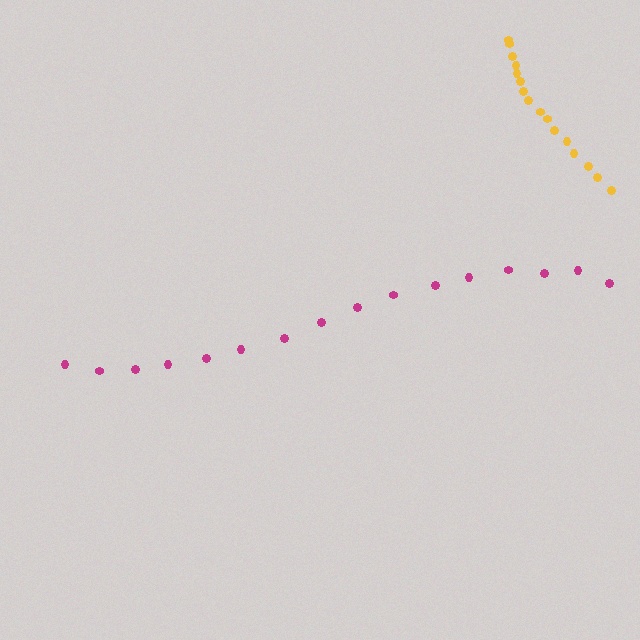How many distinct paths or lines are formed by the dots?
There are 2 distinct paths.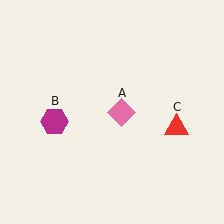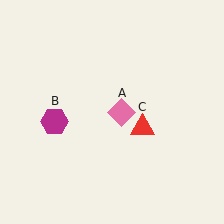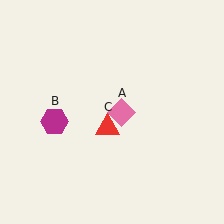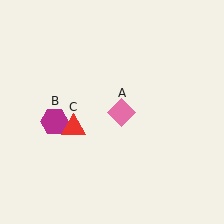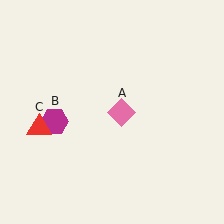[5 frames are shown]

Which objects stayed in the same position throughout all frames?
Pink diamond (object A) and magenta hexagon (object B) remained stationary.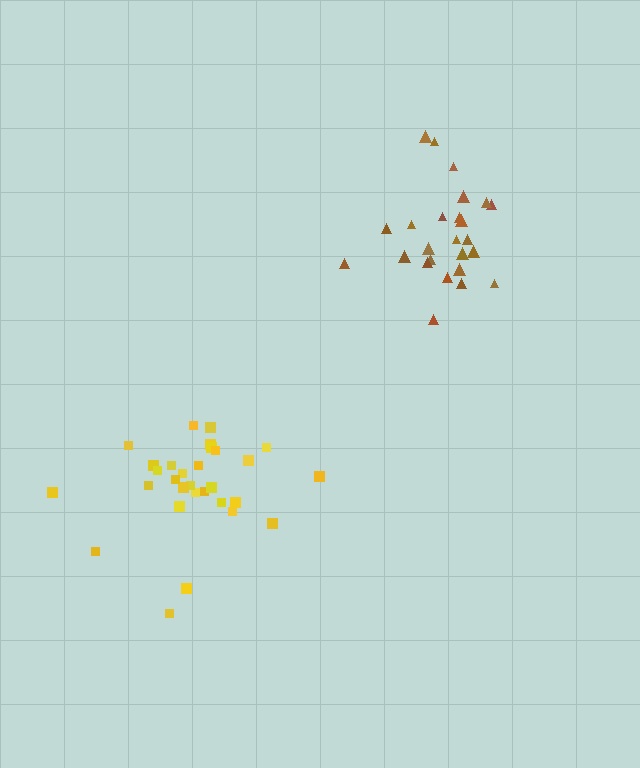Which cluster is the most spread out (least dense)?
Brown.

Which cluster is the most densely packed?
Yellow.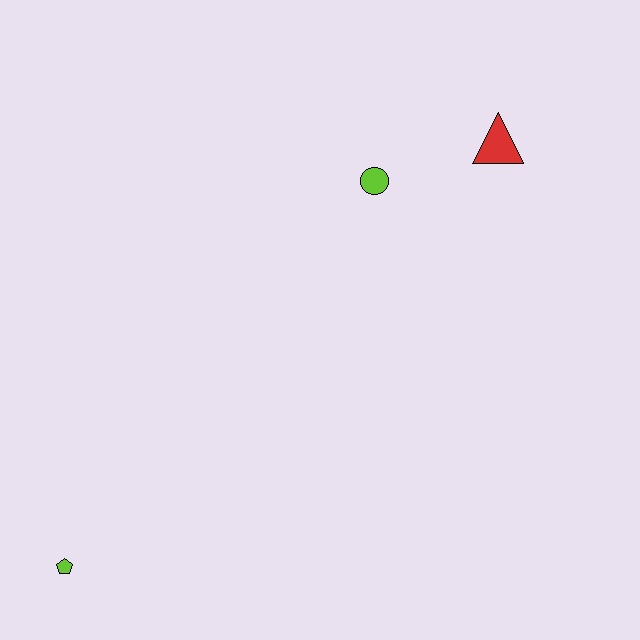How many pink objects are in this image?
There are no pink objects.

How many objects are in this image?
There are 3 objects.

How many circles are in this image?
There is 1 circle.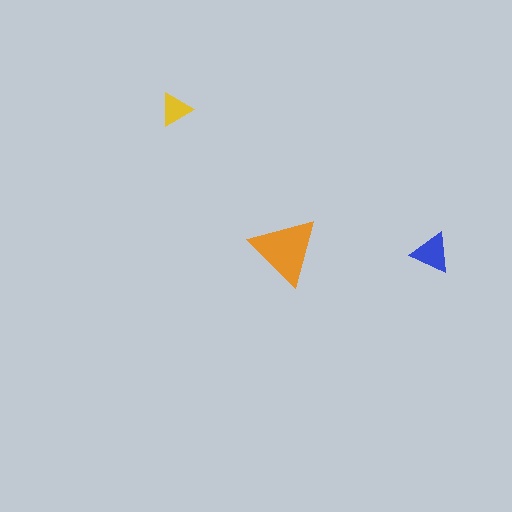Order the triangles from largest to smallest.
the orange one, the blue one, the yellow one.